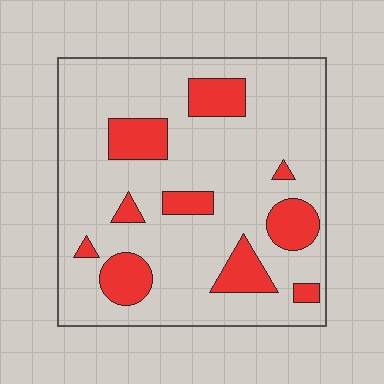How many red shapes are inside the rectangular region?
10.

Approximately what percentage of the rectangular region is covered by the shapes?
Approximately 20%.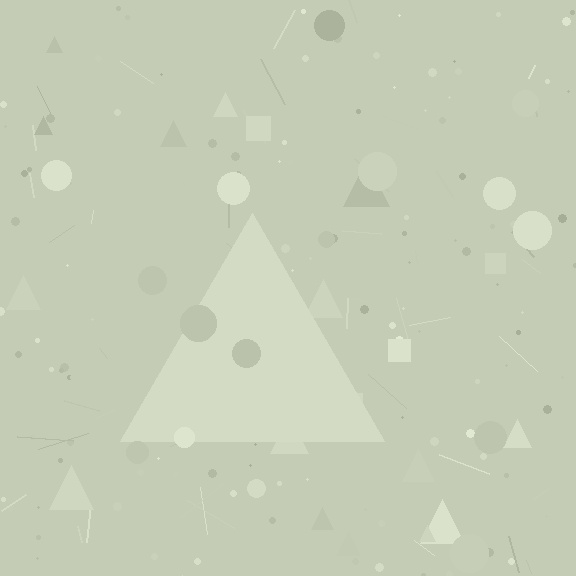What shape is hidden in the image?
A triangle is hidden in the image.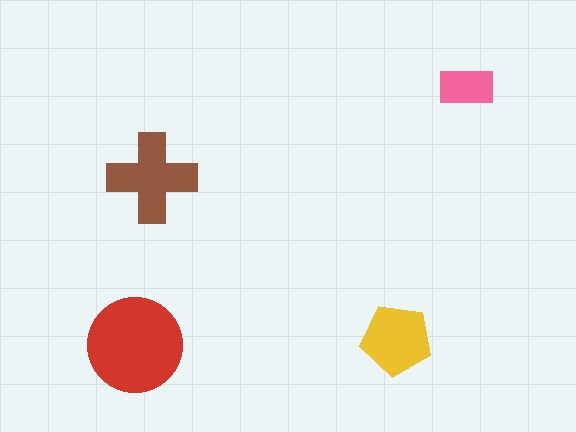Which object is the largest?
The red circle.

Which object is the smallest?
The pink rectangle.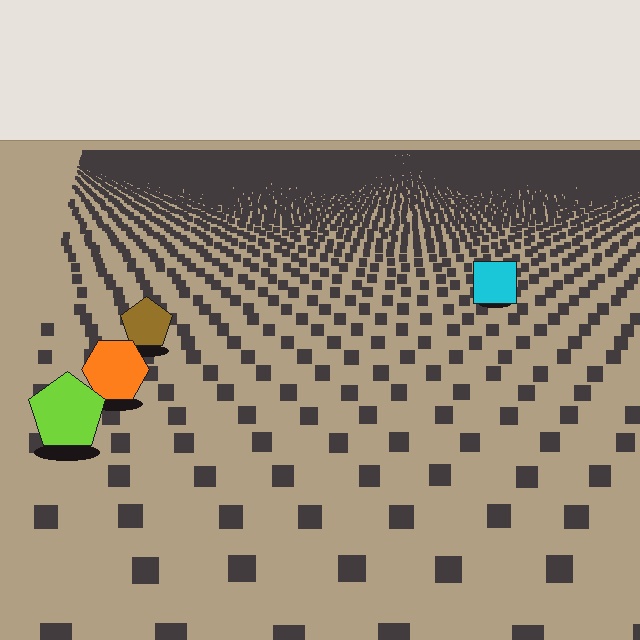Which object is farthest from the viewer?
The cyan square is farthest from the viewer. It appears smaller and the ground texture around it is denser.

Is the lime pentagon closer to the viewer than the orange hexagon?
Yes. The lime pentagon is closer — you can tell from the texture gradient: the ground texture is coarser near it.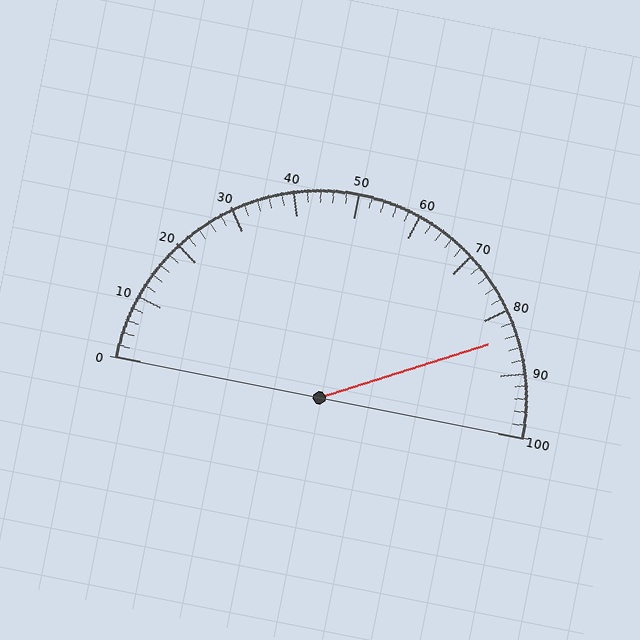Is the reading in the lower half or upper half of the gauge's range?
The reading is in the upper half of the range (0 to 100).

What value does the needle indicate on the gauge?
The needle indicates approximately 84.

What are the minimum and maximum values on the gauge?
The gauge ranges from 0 to 100.